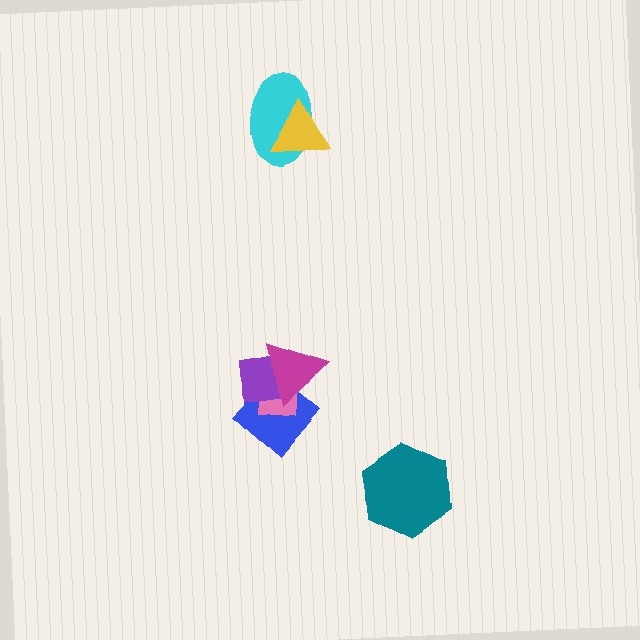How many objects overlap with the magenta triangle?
3 objects overlap with the magenta triangle.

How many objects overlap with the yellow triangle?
1 object overlaps with the yellow triangle.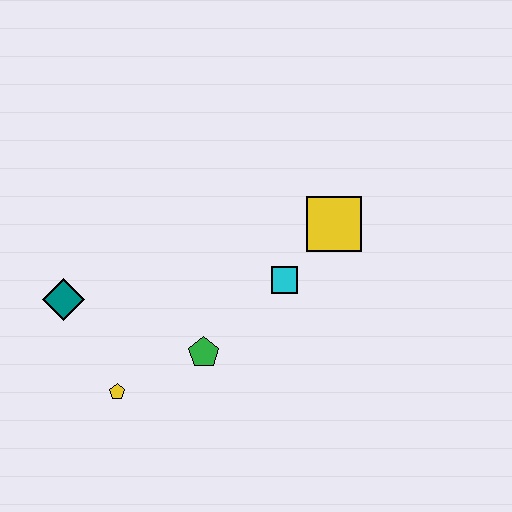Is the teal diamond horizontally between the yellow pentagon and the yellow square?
No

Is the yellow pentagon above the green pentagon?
No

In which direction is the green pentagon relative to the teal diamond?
The green pentagon is to the right of the teal diamond.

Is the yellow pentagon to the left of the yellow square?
Yes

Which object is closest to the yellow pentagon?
The green pentagon is closest to the yellow pentagon.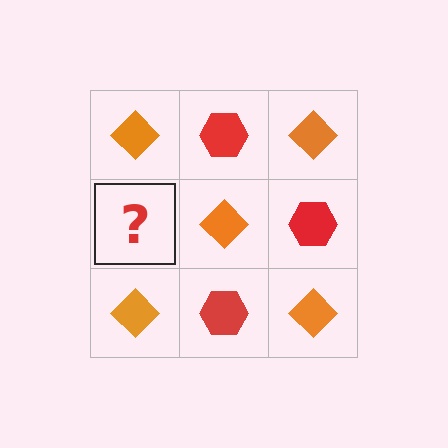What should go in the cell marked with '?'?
The missing cell should contain a red hexagon.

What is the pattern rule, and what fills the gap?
The rule is that it alternates orange diamond and red hexagon in a checkerboard pattern. The gap should be filled with a red hexagon.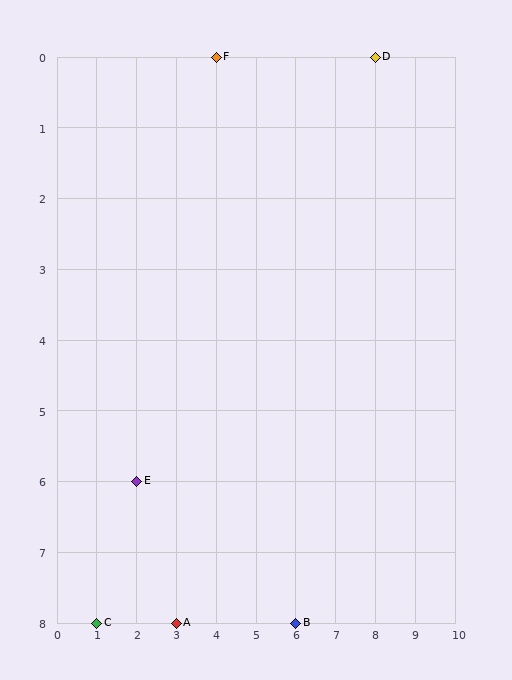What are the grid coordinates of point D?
Point D is at grid coordinates (8, 0).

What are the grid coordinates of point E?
Point E is at grid coordinates (2, 6).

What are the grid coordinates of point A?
Point A is at grid coordinates (3, 8).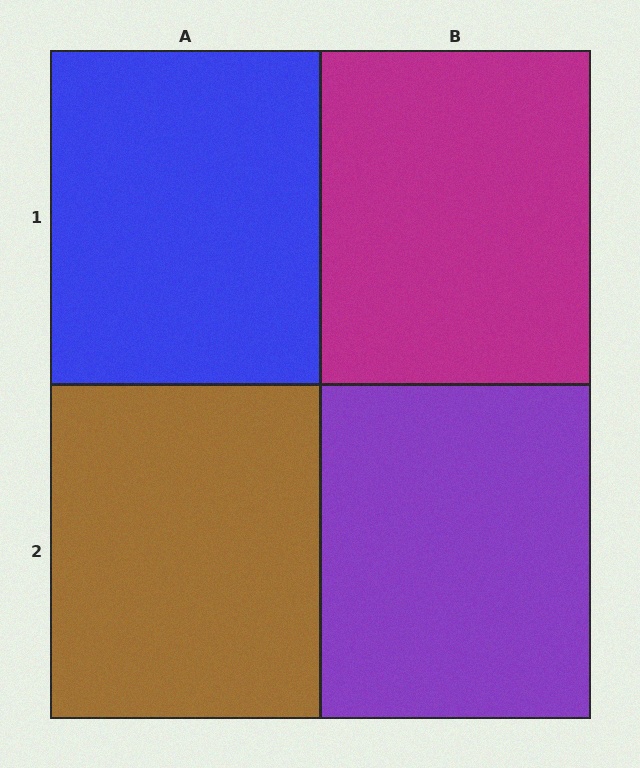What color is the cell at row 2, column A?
Brown.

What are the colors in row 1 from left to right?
Blue, magenta.